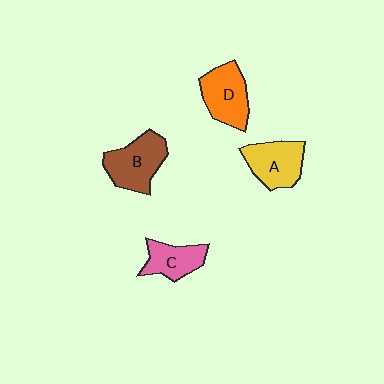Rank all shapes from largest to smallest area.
From largest to smallest: B (brown), D (orange), A (yellow), C (pink).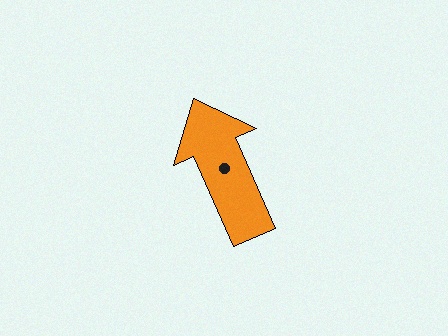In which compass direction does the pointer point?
Northwest.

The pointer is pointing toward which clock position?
Roughly 11 o'clock.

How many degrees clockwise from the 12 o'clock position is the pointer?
Approximately 336 degrees.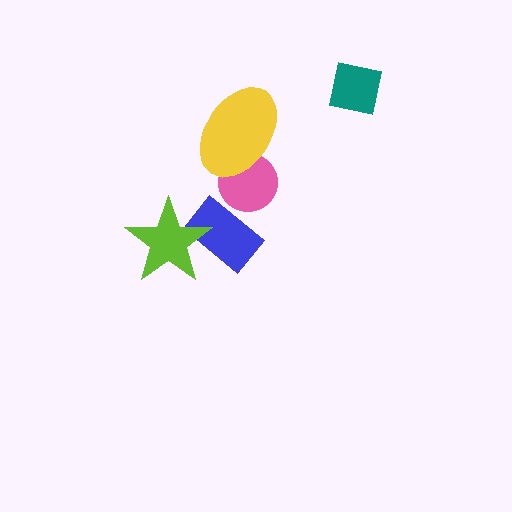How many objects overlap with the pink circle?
2 objects overlap with the pink circle.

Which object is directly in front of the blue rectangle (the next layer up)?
The lime star is directly in front of the blue rectangle.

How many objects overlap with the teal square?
0 objects overlap with the teal square.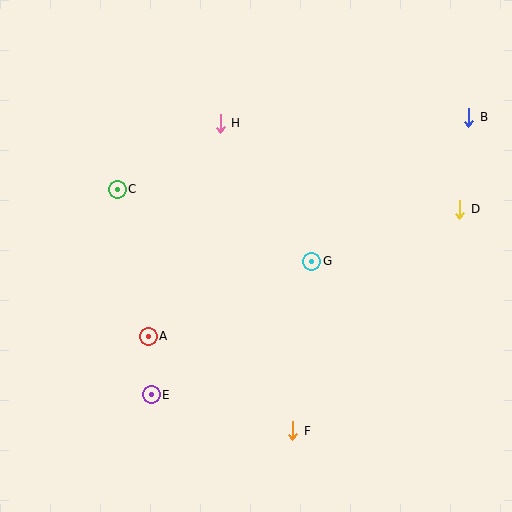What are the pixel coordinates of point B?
Point B is at (469, 117).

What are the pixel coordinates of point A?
Point A is at (148, 336).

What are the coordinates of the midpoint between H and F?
The midpoint between H and F is at (257, 277).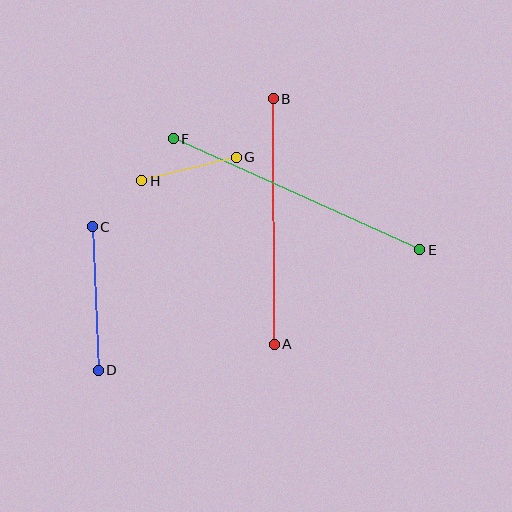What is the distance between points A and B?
The distance is approximately 246 pixels.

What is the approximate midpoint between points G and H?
The midpoint is at approximately (189, 169) pixels.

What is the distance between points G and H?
The distance is approximately 97 pixels.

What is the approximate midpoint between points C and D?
The midpoint is at approximately (95, 299) pixels.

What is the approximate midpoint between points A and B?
The midpoint is at approximately (274, 222) pixels.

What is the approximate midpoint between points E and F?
The midpoint is at approximately (296, 194) pixels.